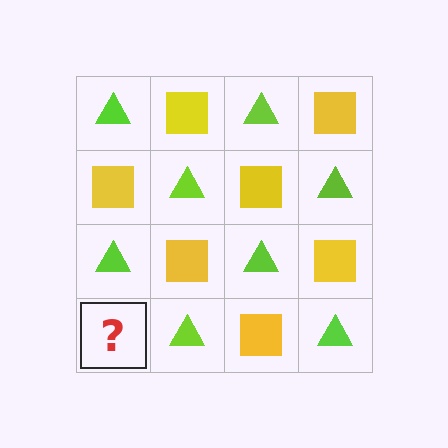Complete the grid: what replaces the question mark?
The question mark should be replaced with a yellow square.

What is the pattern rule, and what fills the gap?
The rule is that it alternates lime triangle and yellow square in a checkerboard pattern. The gap should be filled with a yellow square.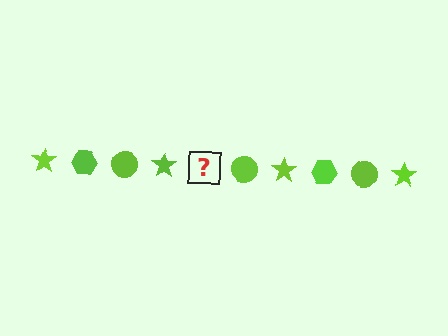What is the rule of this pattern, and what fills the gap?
The rule is that the pattern cycles through star, hexagon, circle shapes in lime. The gap should be filled with a lime hexagon.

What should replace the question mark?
The question mark should be replaced with a lime hexagon.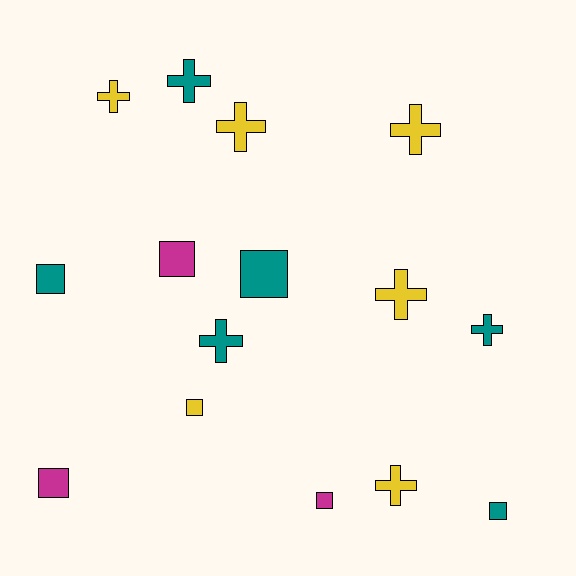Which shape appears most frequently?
Cross, with 8 objects.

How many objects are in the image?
There are 15 objects.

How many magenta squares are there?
There are 3 magenta squares.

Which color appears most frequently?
Teal, with 6 objects.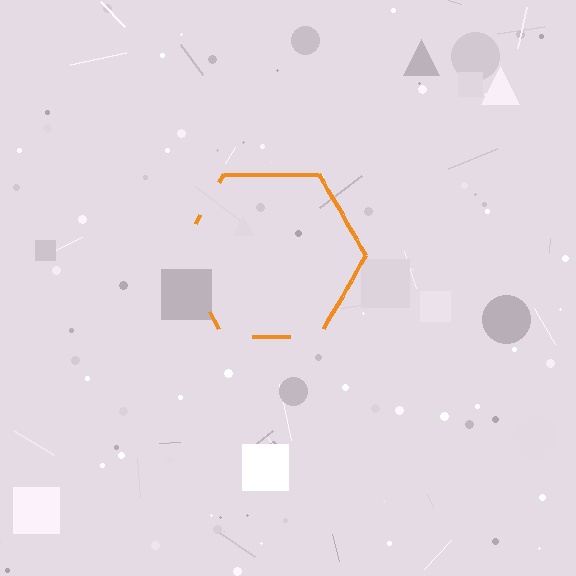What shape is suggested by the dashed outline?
The dashed outline suggests a hexagon.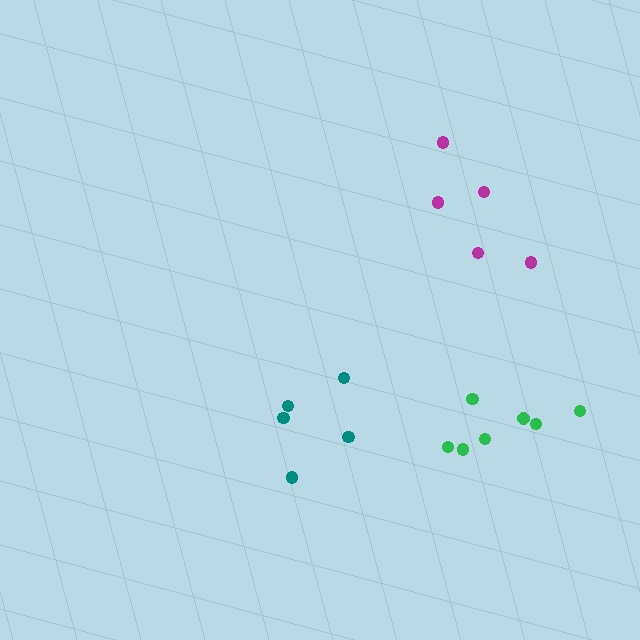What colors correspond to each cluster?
The clusters are colored: teal, magenta, green.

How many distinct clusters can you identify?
There are 3 distinct clusters.